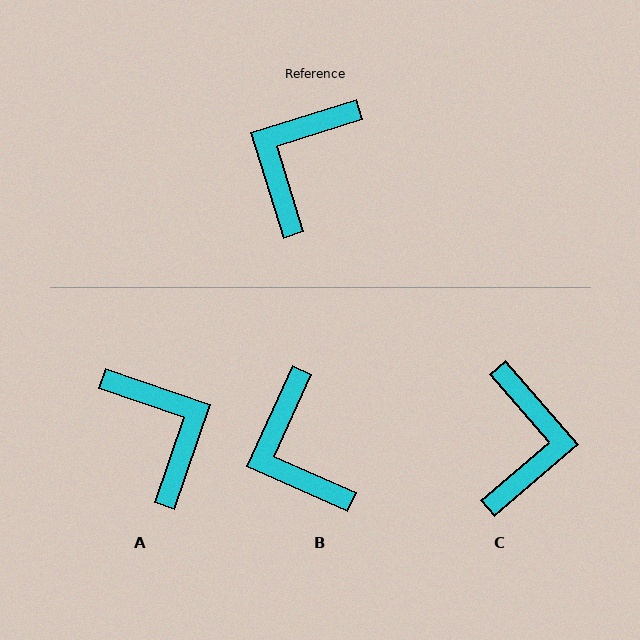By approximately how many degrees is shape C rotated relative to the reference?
Approximately 156 degrees clockwise.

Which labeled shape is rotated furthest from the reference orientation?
C, about 156 degrees away.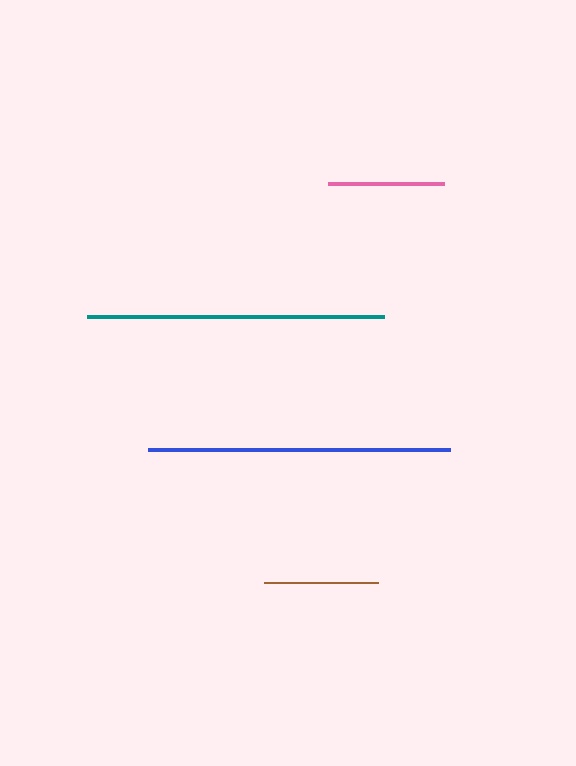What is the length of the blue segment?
The blue segment is approximately 302 pixels long.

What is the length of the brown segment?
The brown segment is approximately 114 pixels long.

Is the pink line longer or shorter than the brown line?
The pink line is longer than the brown line.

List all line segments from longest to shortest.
From longest to shortest: blue, teal, pink, brown.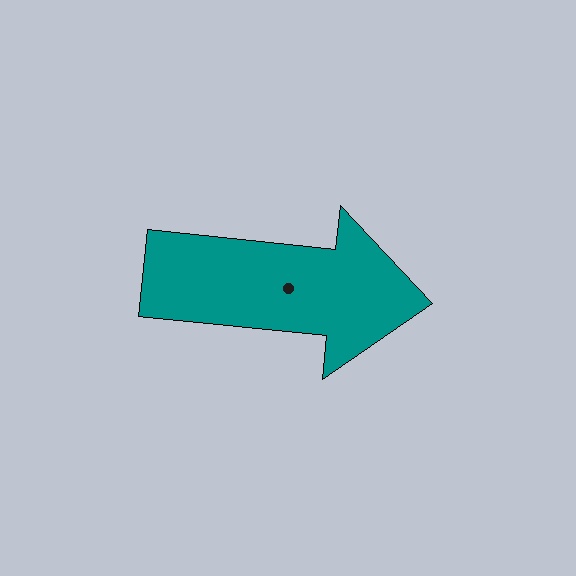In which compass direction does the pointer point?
East.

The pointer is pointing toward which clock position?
Roughly 3 o'clock.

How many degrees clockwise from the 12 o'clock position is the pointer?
Approximately 96 degrees.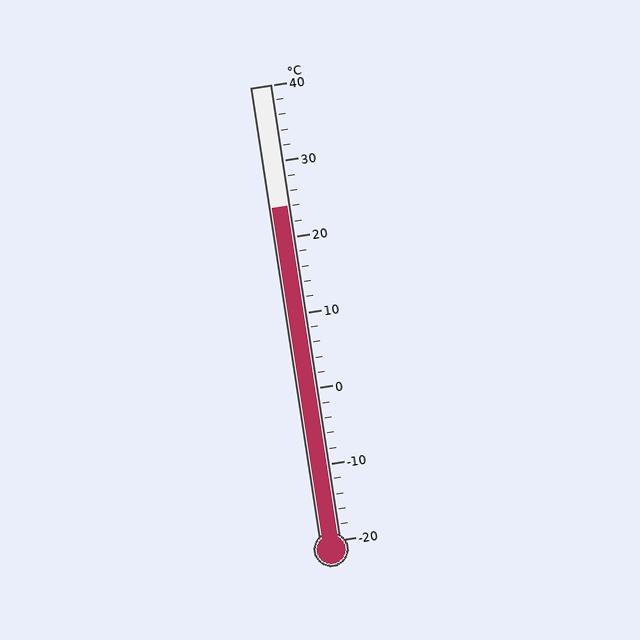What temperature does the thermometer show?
The thermometer shows approximately 24°C.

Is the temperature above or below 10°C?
The temperature is above 10°C.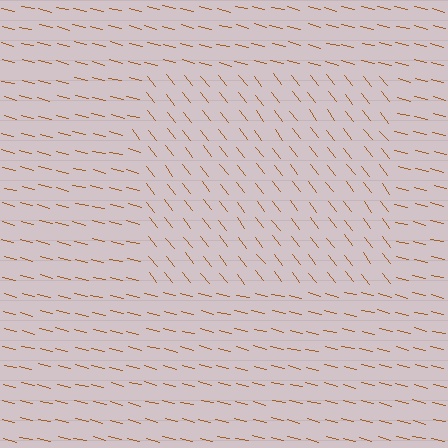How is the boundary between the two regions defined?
The boundary is defined purely by a change in line orientation (approximately 38 degrees difference). All lines are the same color and thickness.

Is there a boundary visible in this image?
Yes, there is a texture boundary formed by a change in line orientation.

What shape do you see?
I see a rectangle.